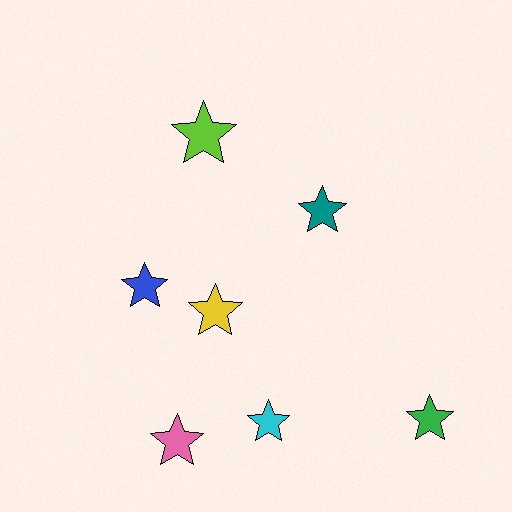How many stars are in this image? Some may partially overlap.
There are 7 stars.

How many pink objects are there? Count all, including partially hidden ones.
There is 1 pink object.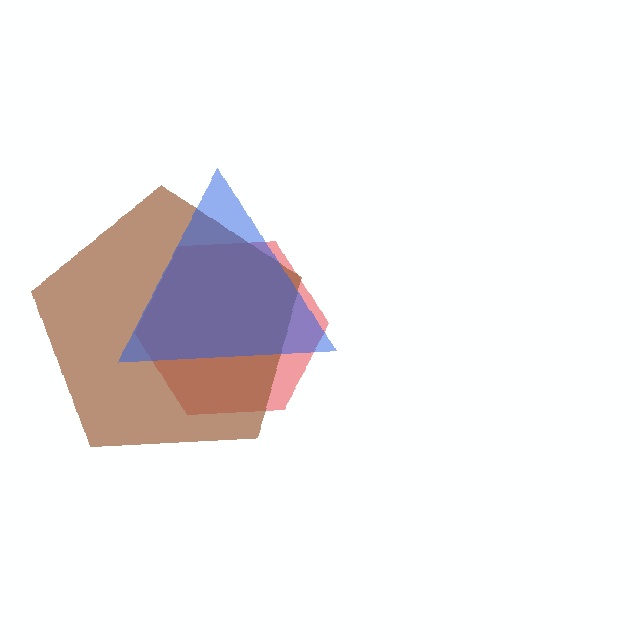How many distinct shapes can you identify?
There are 3 distinct shapes: a red hexagon, a brown pentagon, a blue triangle.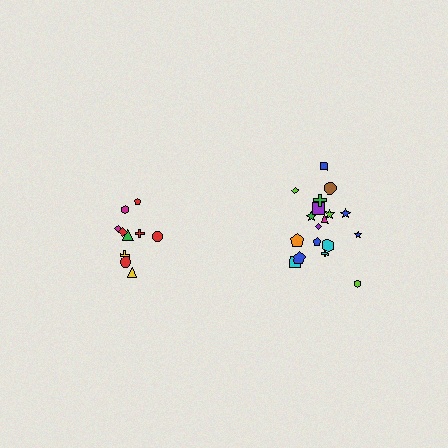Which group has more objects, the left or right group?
The right group.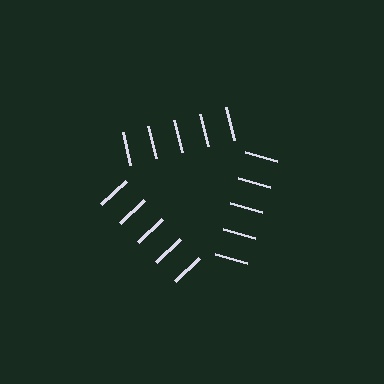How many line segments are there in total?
15 — 5 along each of the 3 edges.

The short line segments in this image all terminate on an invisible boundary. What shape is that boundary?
An illusory triangle — the line segments terminate on its edges but no continuous stroke is drawn.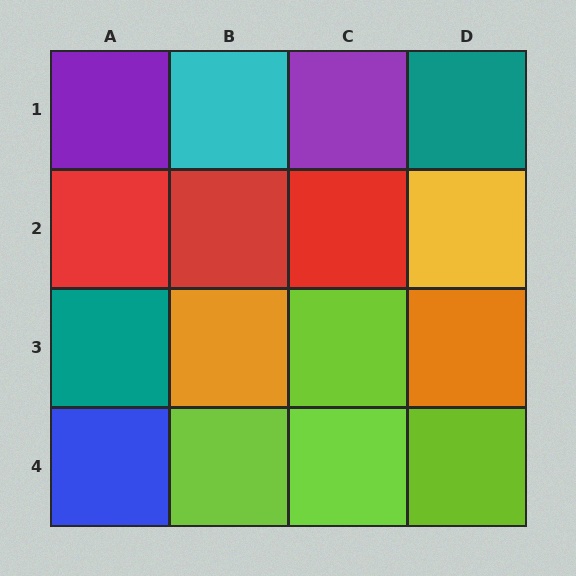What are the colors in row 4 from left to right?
Blue, lime, lime, lime.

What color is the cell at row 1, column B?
Cyan.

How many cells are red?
3 cells are red.